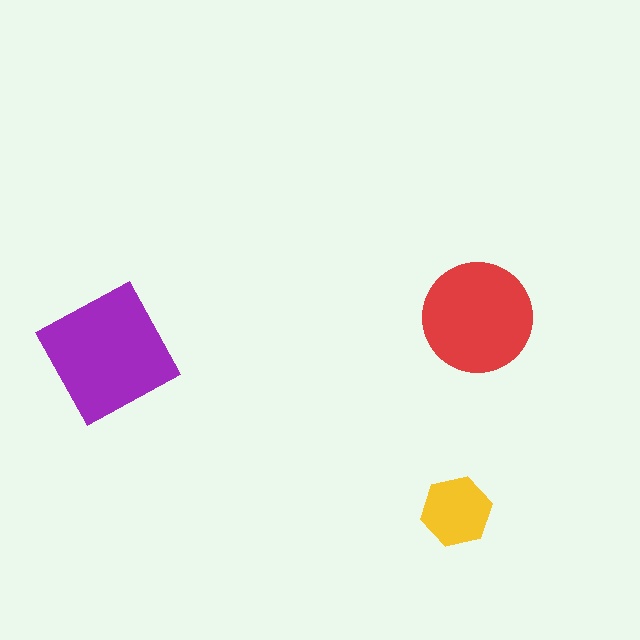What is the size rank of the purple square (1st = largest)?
1st.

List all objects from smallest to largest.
The yellow hexagon, the red circle, the purple square.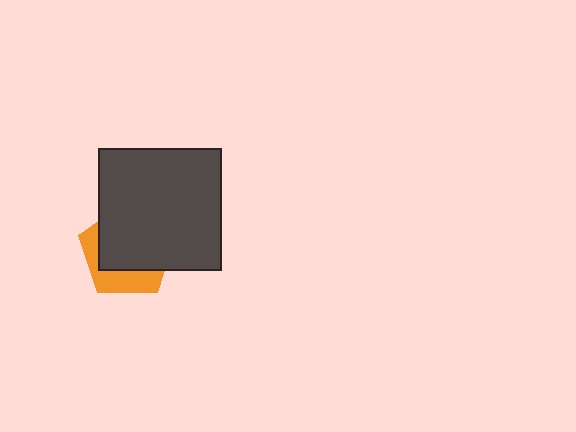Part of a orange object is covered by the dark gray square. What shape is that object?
It is a pentagon.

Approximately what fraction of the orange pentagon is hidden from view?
Roughly 67% of the orange pentagon is hidden behind the dark gray square.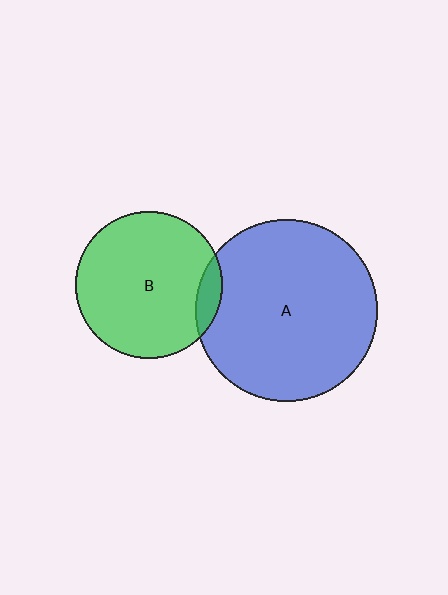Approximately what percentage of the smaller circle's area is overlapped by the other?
Approximately 10%.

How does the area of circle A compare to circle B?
Approximately 1.5 times.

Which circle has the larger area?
Circle A (blue).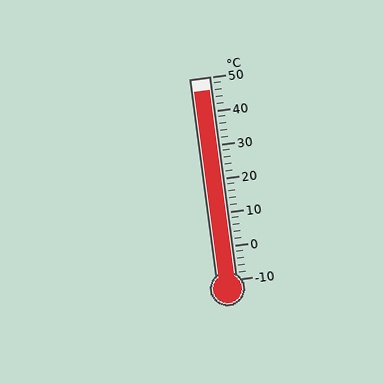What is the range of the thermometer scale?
The thermometer scale ranges from -10°C to 50°C.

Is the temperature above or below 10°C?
The temperature is above 10°C.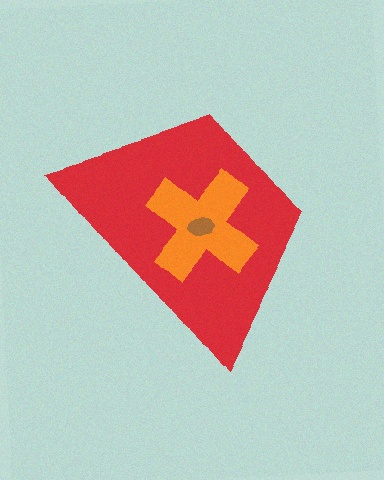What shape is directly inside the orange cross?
The brown ellipse.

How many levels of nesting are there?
3.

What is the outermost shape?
The red trapezoid.